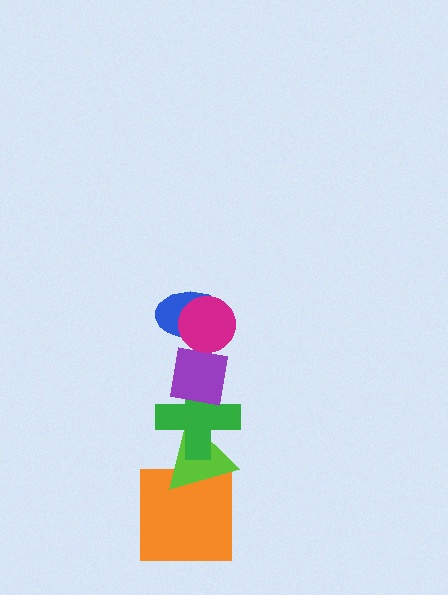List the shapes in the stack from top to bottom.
From top to bottom: the magenta circle, the blue ellipse, the purple square, the green cross, the lime triangle, the orange square.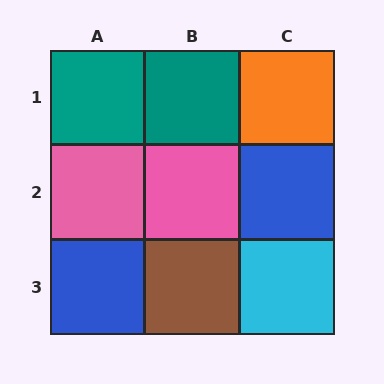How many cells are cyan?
1 cell is cyan.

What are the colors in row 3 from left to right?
Blue, brown, cyan.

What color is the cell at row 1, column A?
Teal.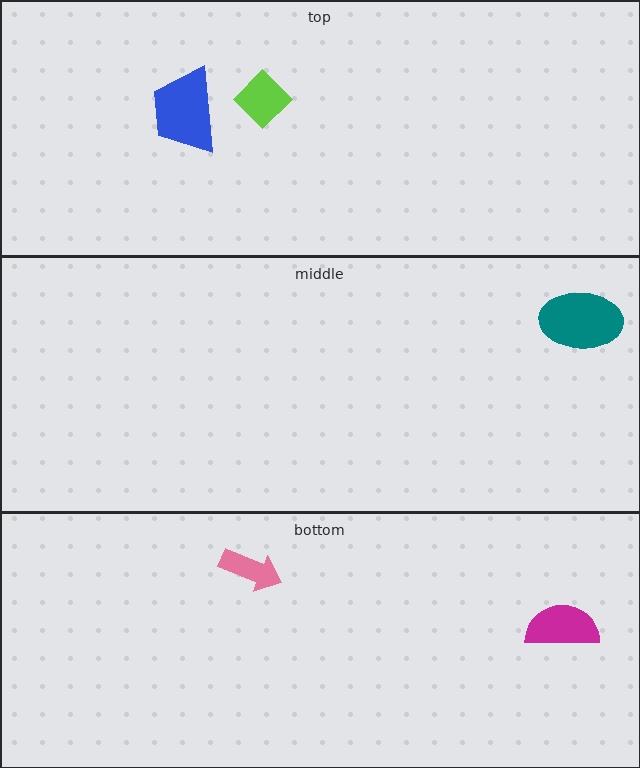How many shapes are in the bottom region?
2.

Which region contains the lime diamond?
The top region.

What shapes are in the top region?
The blue trapezoid, the lime diamond.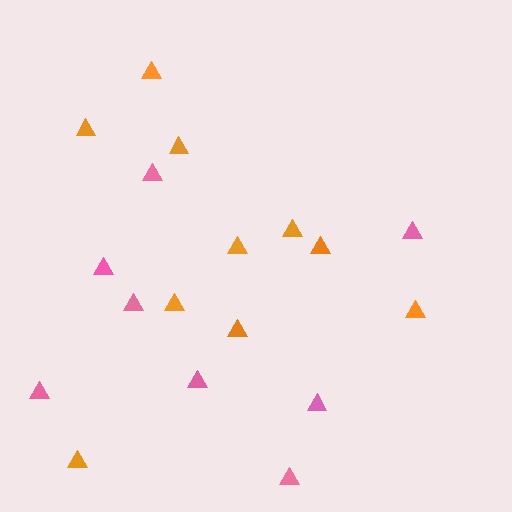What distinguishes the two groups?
There are 2 groups: one group of orange triangles (10) and one group of pink triangles (8).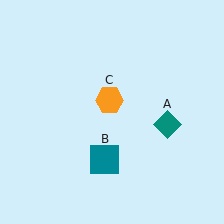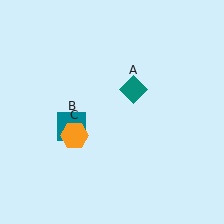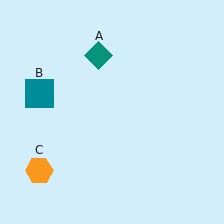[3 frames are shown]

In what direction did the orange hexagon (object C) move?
The orange hexagon (object C) moved down and to the left.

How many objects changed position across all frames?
3 objects changed position: teal diamond (object A), teal square (object B), orange hexagon (object C).